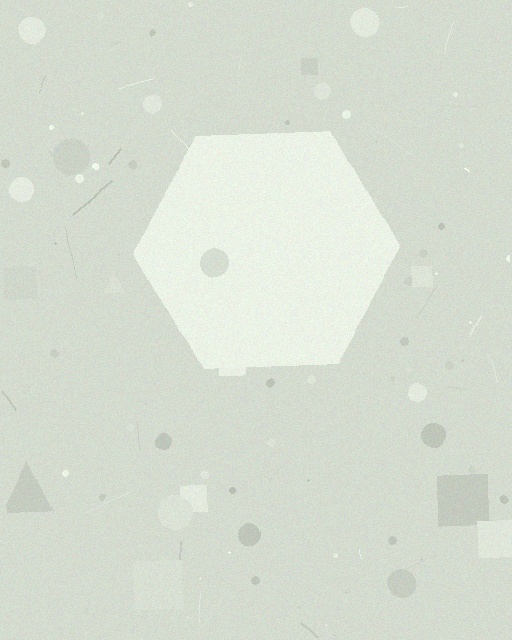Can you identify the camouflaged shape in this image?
The camouflaged shape is a hexagon.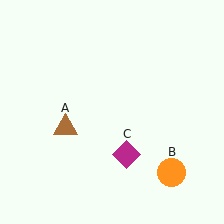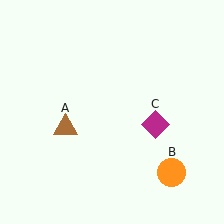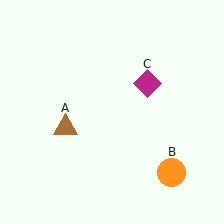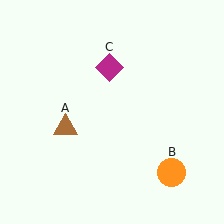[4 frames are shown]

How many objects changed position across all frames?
1 object changed position: magenta diamond (object C).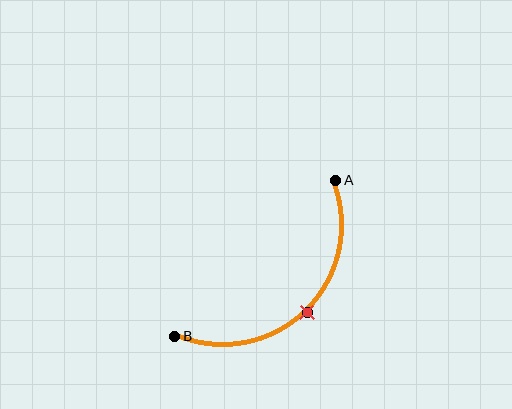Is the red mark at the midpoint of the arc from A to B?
Yes. The red mark lies on the arc at equal arc-length from both A and B — it is the arc midpoint.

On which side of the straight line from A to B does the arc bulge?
The arc bulges below and to the right of the straight line connecting A and B.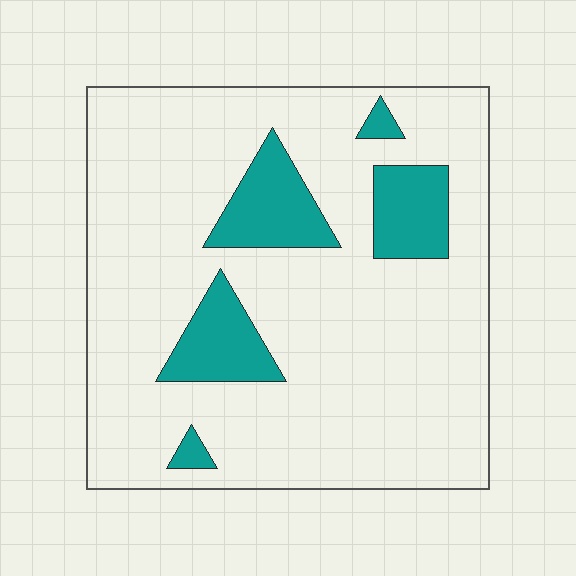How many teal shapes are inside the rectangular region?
5.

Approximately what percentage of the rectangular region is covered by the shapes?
Approximately 15%.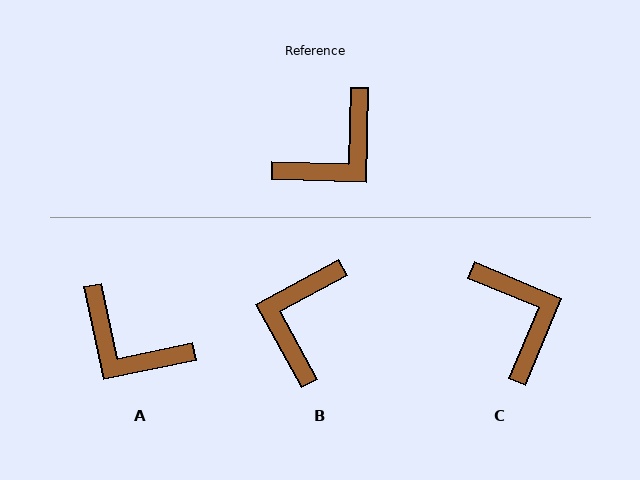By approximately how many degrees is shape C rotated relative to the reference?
Approximately 69 degrees counter-clockwise.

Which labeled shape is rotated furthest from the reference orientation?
B, about 150 degrees away.